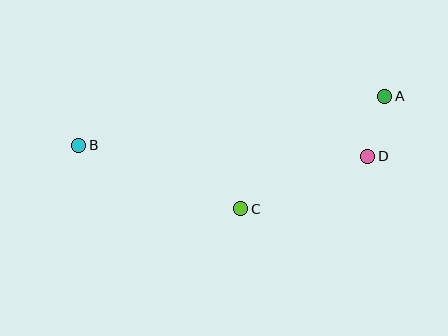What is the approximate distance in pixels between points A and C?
The distance between A and C is approximately 182 pixels.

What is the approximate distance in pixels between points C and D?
The distance between C and D is approximately 137 pixels.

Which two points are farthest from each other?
Points A and B are farthest from each other.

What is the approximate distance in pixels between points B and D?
The distance between B and D is approximately 289 pixels.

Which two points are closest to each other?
Points A and D are closest to each other.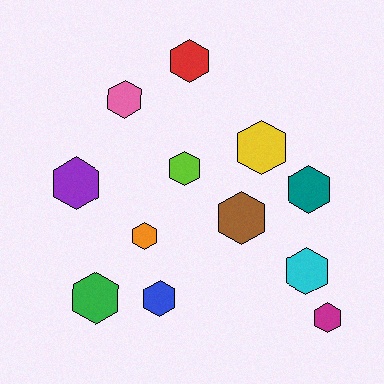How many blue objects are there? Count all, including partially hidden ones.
There is 1 blue object.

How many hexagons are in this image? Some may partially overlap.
There are 12 hexagons.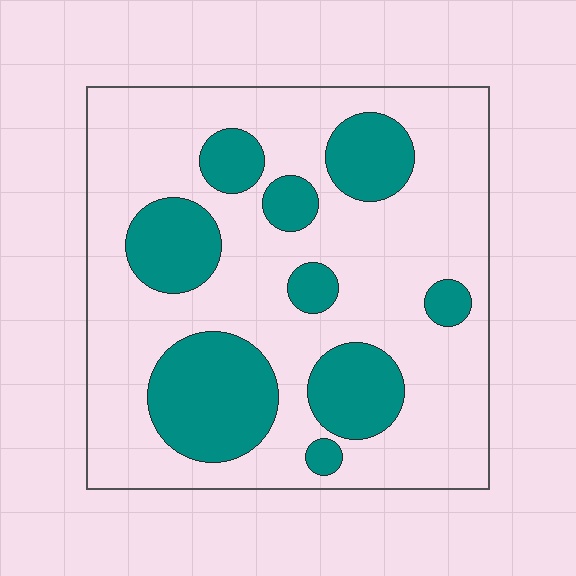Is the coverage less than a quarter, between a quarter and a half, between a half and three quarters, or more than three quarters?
Between a quarter and a half.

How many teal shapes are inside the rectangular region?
9.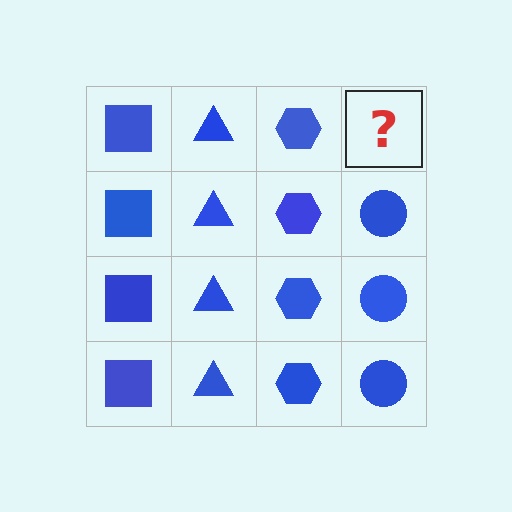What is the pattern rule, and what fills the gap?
The rule is that each column has a consistent shape. The gap should be filled with a blue circle.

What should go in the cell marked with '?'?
The missing cell should contain a blue circle.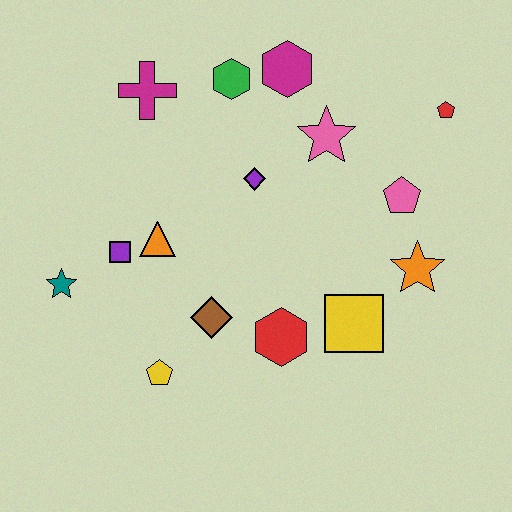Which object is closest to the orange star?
The pink pentagon is closest to the orange star.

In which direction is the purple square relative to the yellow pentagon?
The purple square is above the yellow pentagon.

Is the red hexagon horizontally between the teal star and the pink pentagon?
Yes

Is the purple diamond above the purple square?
Yes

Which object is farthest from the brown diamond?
The red pentagon is farthest from the brown diamond.